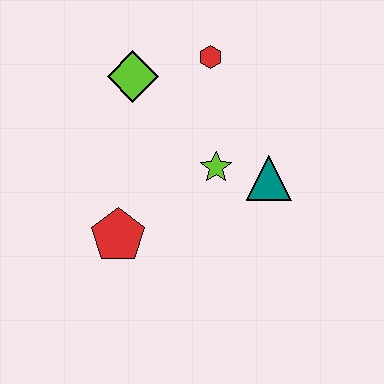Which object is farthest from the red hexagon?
The red pentagon is farthest from the red hexagon.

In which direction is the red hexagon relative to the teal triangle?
The red hexagon is above the teal triangle.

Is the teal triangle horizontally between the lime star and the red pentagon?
No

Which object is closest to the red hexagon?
The lime diamond is closest to the red hexagon.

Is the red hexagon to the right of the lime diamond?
Yes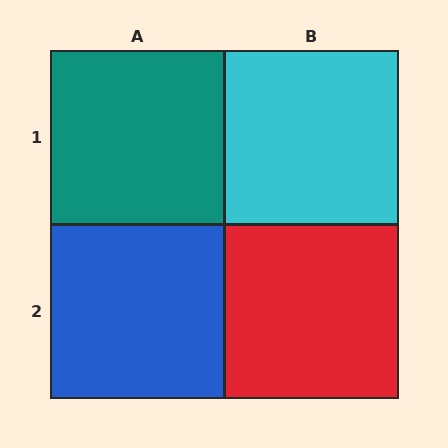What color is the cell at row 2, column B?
Red.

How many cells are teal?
1 cell is teal.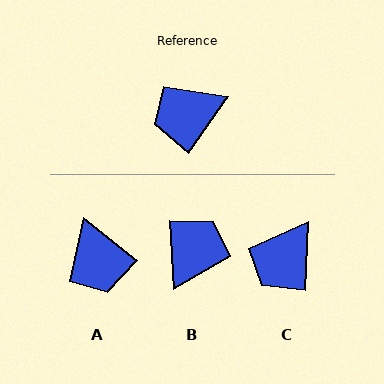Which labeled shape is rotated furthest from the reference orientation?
B, about 141 degrees away.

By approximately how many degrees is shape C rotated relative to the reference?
Approximately 33 degrees counter-clockwise.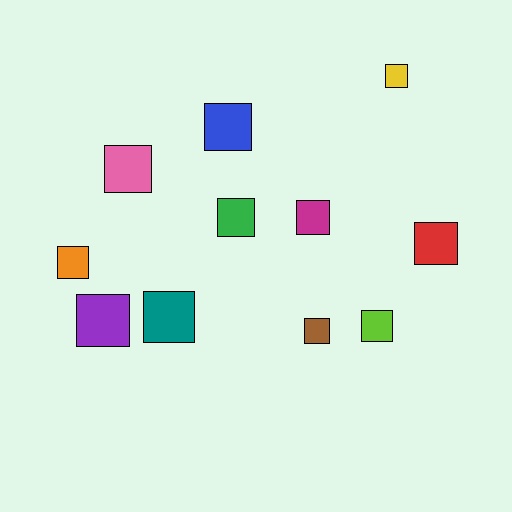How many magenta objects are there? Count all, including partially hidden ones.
There is 1 magenta object.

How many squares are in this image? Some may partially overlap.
There are 11 squares.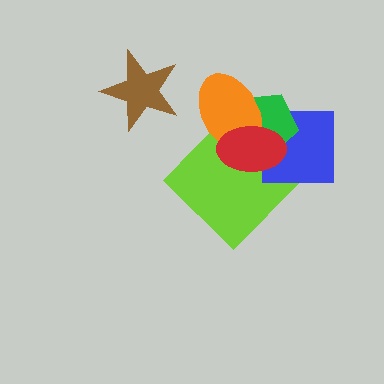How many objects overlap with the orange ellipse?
3 objects overlap with the orange ellipse.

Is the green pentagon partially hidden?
Yes, it is partially covered by another shape.